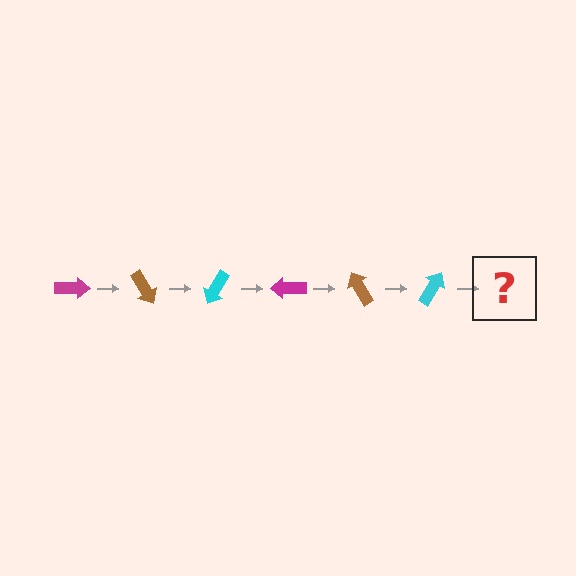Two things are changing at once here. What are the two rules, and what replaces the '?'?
The two rules are that it rotates 60 degrees each step and the color cycles through magenta, brown, and cyan. The '?' should be a magenta arrow, rotated 360 degrees from the start.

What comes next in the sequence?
The next element should be a magenta arrow, rotated 360 degrees from the start.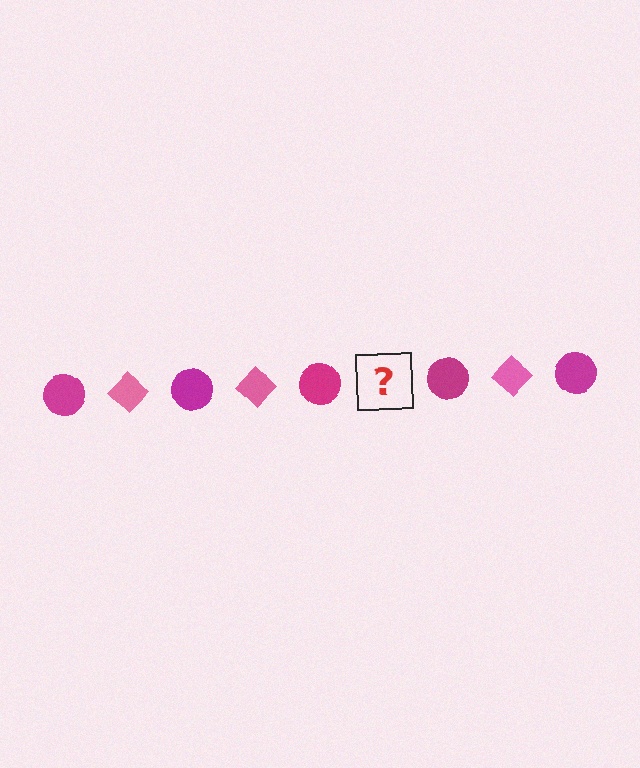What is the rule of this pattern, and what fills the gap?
The rule is that the pattern alternates between magenta circle and pink diamond. The gap should be filled with a pink diamond.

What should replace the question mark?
The question mark should be replaced with a pink diamond.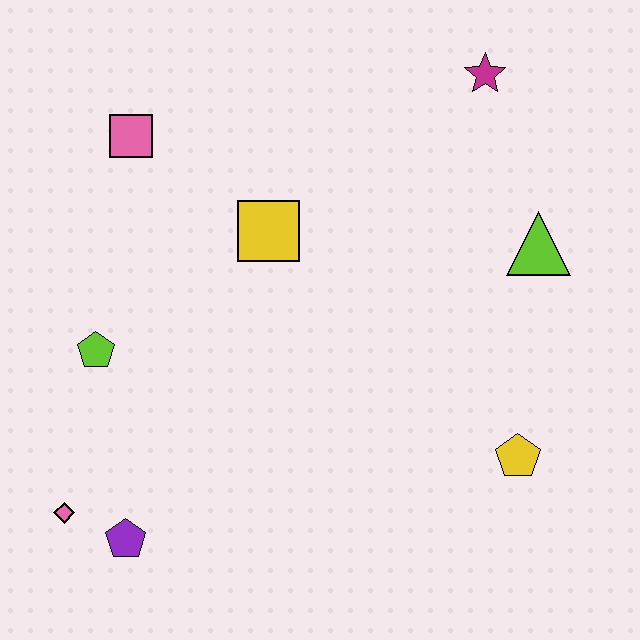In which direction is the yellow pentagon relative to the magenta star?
The yellow pentagon is below the magenta star.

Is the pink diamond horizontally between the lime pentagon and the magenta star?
No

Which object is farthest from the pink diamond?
The magenta star is farthest from the pink diamond.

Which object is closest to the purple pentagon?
The pink diamond is closest to the purple pentagon.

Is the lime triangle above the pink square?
No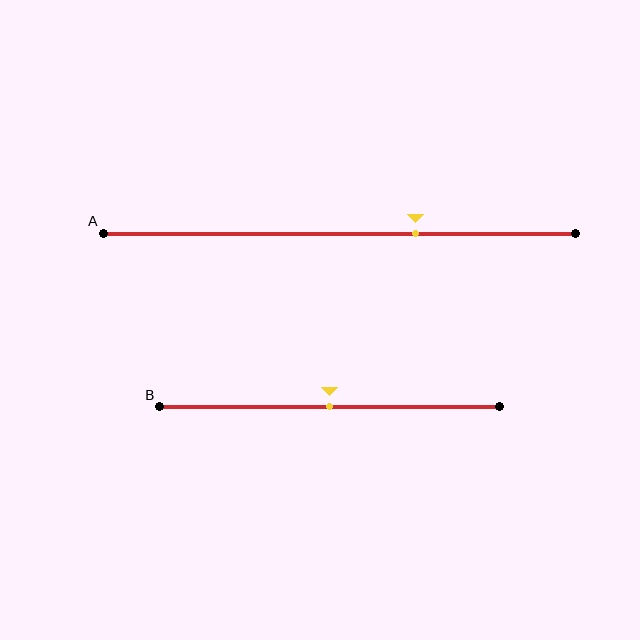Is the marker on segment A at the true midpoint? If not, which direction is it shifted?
No, the marker on segment A is shifted to the right by about 16% of the segment length.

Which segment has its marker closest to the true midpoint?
Segment B has its marker closest to the true midpoint.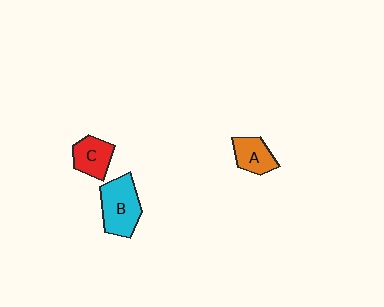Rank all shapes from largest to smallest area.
From largest to smallest: B (cyan), C (red), A (orange).